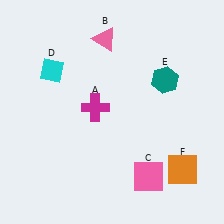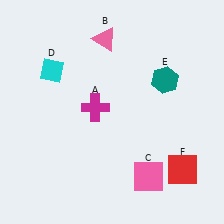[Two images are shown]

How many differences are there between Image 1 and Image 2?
There is 1 difference between the two images.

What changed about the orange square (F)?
In Image 1, F is orange. In Image 2, it changed to red.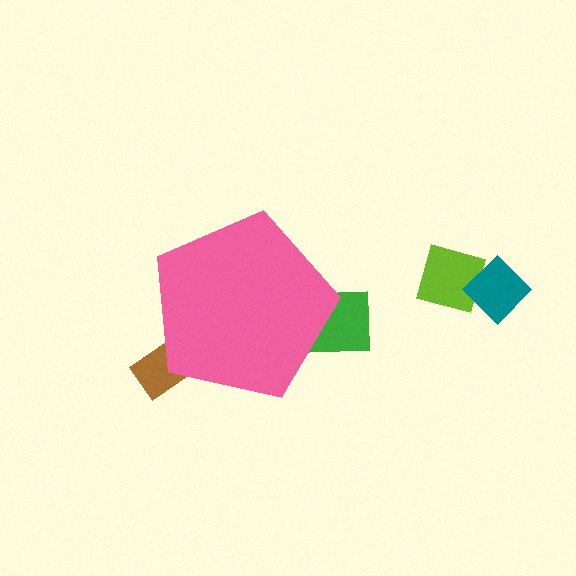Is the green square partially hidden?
Yes, the green square is partially hidden behind the pink pentagon.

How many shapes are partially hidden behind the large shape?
2 shapes are partially hidden.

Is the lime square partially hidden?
No, the lime square is fully visible.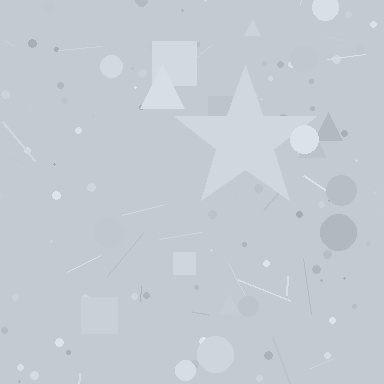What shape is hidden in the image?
A star is hidden in the image.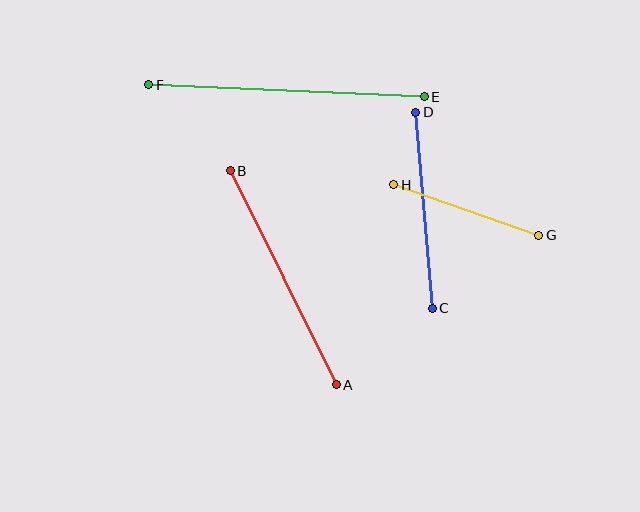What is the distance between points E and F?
The distance is approximately 276 pixels.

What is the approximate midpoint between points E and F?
The midpoint is at approximately (286, 91) pixels.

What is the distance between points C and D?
The distance is approximately 196 pixels.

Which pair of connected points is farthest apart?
Points E and F are farthest apart.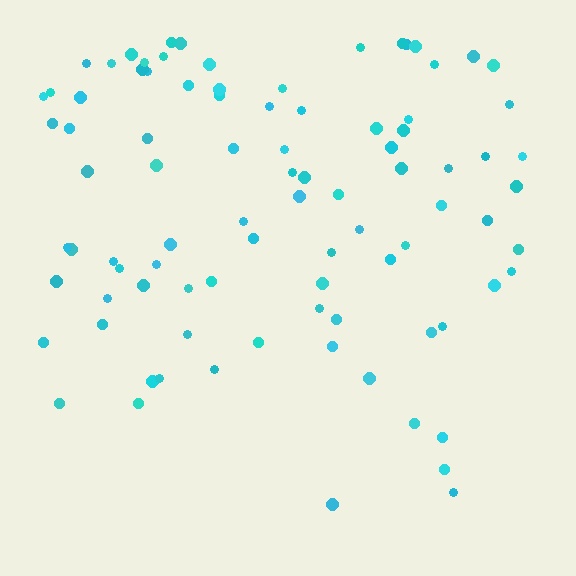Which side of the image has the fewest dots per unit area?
The bottom.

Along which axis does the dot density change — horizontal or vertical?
Vertical.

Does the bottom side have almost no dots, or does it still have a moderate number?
Still a moderate number, just noticeably fewer than the top.